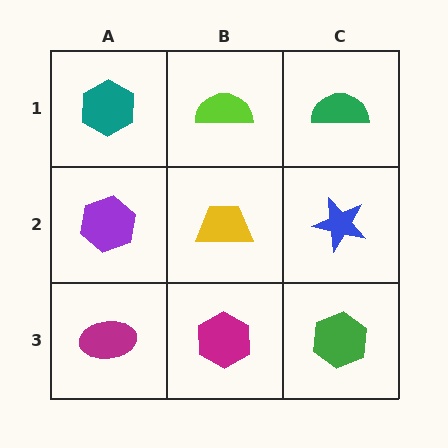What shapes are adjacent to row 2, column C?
A green semicircle (row 1, column C), a green hexagon (row 3, column C), a yellow trapezoid (row 2, column B).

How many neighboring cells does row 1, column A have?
2.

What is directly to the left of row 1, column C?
A lime semicircle.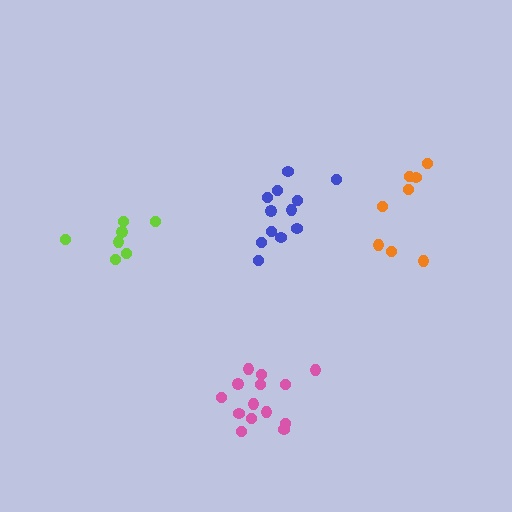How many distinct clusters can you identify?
There are 4 distinct clusters.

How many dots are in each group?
Group 1: 12 dots, Group 2: 8 dots, Group 3: 14 dots, Group 4: 8 dots (42 total).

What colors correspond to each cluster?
The clusters are colored: blue, orange, pink, lime.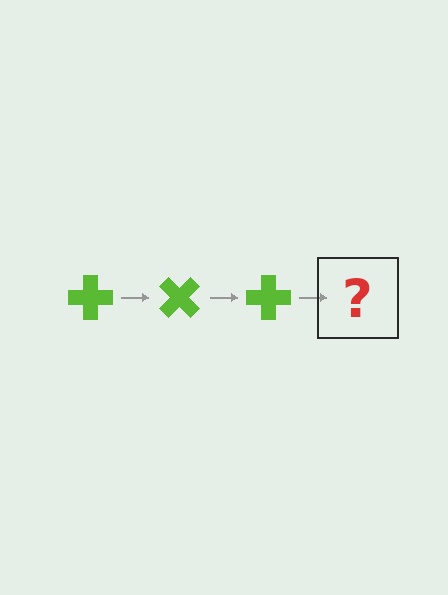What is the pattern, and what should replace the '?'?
The pattern is that the cross rotates 45 degrees each step. The '?' should be a lime cross rotated 135 degrees.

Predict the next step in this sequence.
The next step is a lime cross rotated 135 degrees.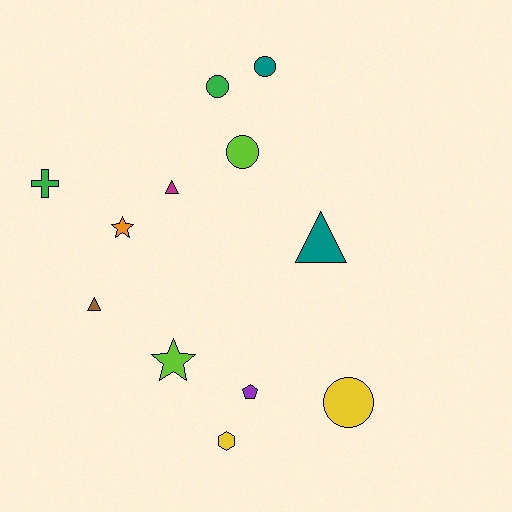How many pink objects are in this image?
There are no pink objects.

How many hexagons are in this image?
There is 1 hexagon.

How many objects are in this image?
There are 12 objects.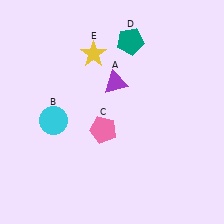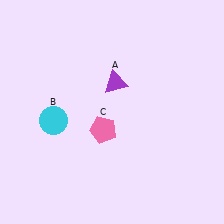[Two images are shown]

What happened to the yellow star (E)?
The yellow star (E) was removed in Image 2. It was in the top-left area of Image 1.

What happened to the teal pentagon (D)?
The teal pentagon (D) was removed in Image 2. It was in the top-right area of Image 1.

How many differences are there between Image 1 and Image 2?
There are 2 differences between the two images.